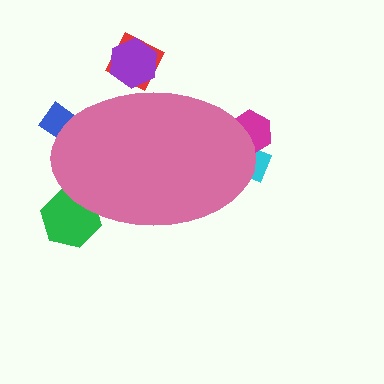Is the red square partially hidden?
Yes, the red square is partially hidden behind the pink ellipse.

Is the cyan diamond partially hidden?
Yes, the cyan diamond is partially hidden behind the pink ellipse.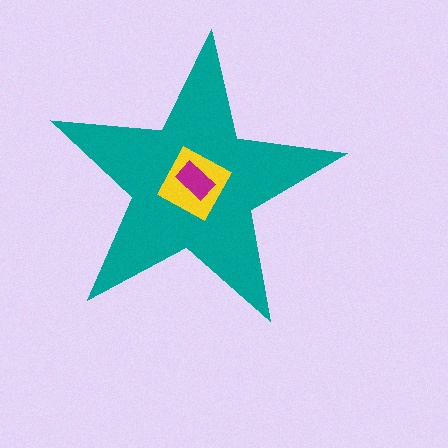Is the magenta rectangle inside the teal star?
Yes.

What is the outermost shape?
The teal star.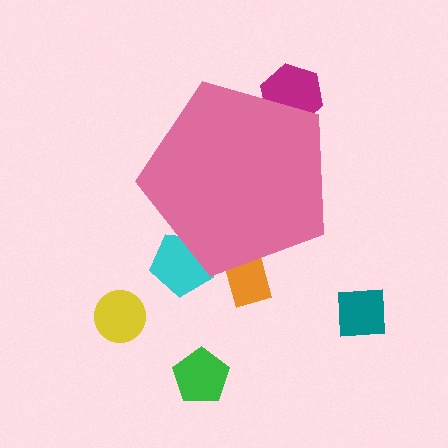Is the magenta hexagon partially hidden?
Yes, the magenta hexagon is partially hidden behind the pink pentagon.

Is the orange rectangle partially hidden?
Yes, the orange rectangle is partially hidden behind the pink pentagon.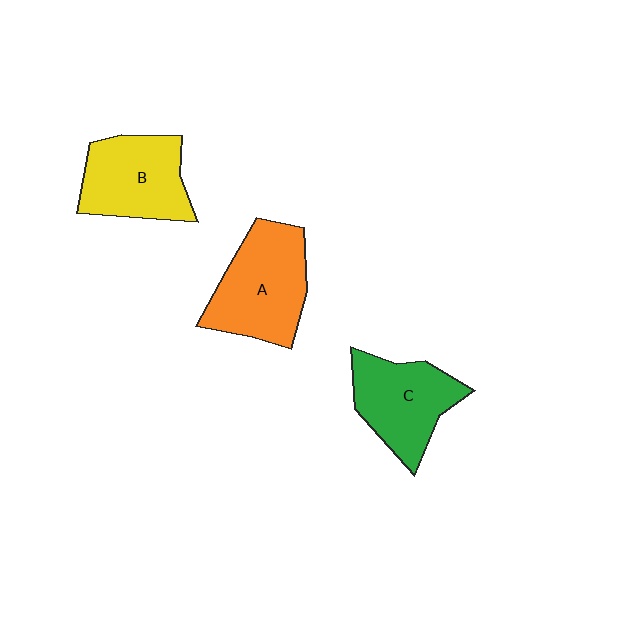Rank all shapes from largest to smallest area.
From largest to smallest: A (orange), B (yellow), C (green).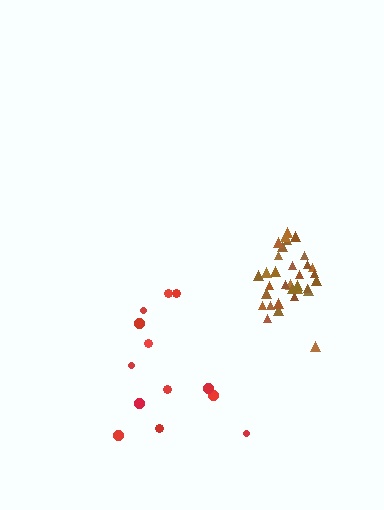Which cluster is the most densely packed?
Brown.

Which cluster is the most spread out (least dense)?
Red.